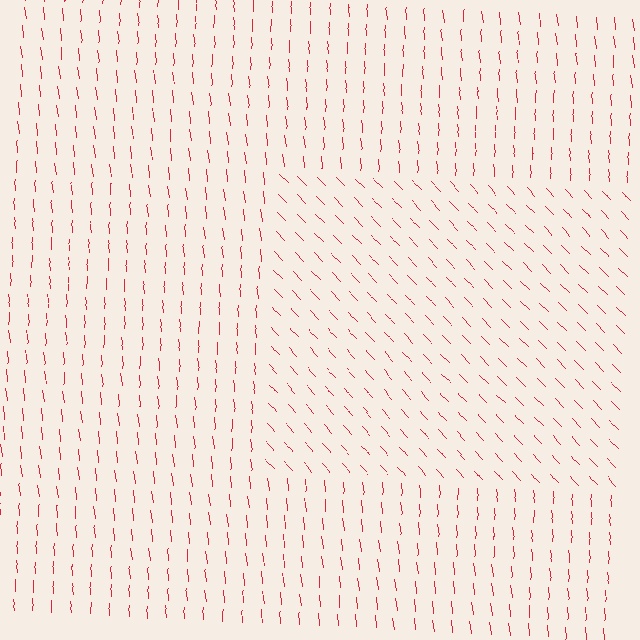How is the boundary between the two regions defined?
The boundary is defined purely by a change in line orientation (approximately 39 degrees difference). All lines are the same color and thickness.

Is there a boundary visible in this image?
Yes, there is a texture boundary formed by a change in line orientation.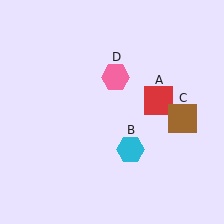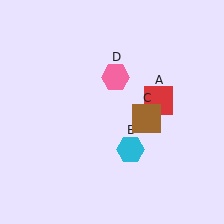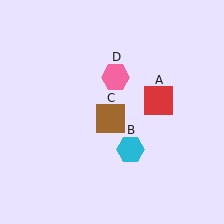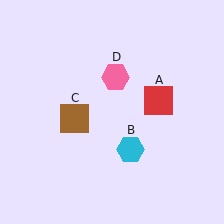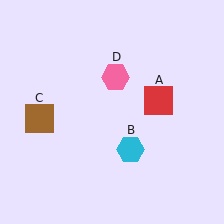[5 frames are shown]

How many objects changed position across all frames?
1 object changed position: brown square (object C).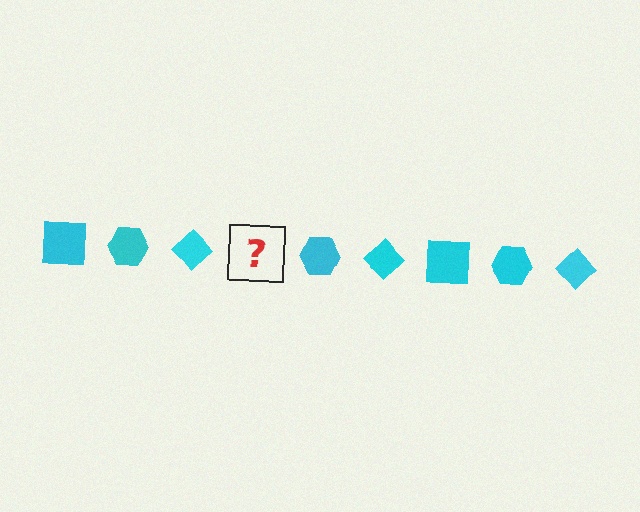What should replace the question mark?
The question mark should be replaced with a cyan square.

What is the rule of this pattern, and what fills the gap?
The rule is that the pattern cycles through square, hexagon, diamond shapes in cyan. The gap should be filled with a cyan square.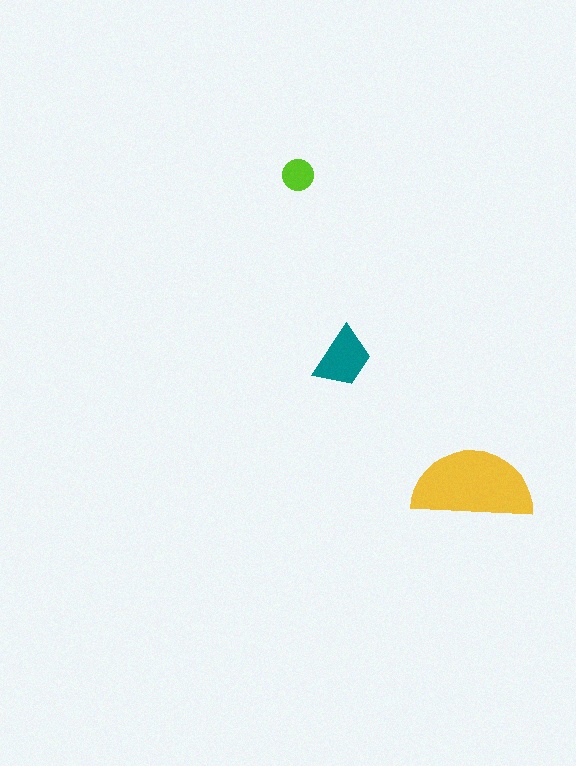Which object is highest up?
The lime circle is topmost.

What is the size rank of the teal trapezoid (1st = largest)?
2nd.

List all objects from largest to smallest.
The yellow semicircle, the teal trapezoid, the lime circle.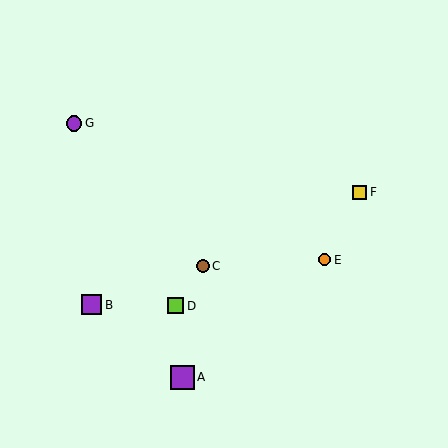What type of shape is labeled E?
Shape E is an orange circle.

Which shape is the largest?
The purple square (labeled A) is the largest.